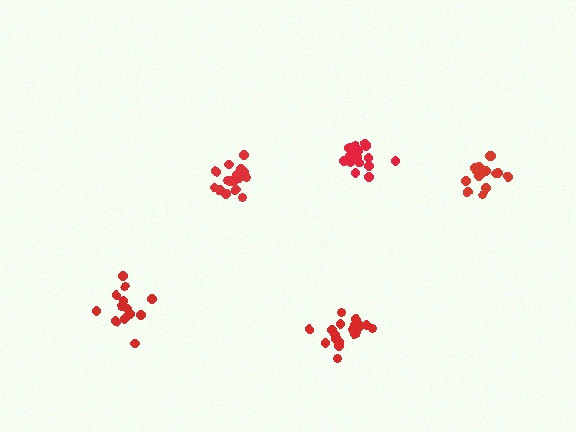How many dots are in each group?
Group 1: 18 dots, Group 2: 19 dots, Group 3: 15 dots, Group 4: 18 dots, Group 5: 15 dots (85 total).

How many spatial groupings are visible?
There are 5 spatial groupings.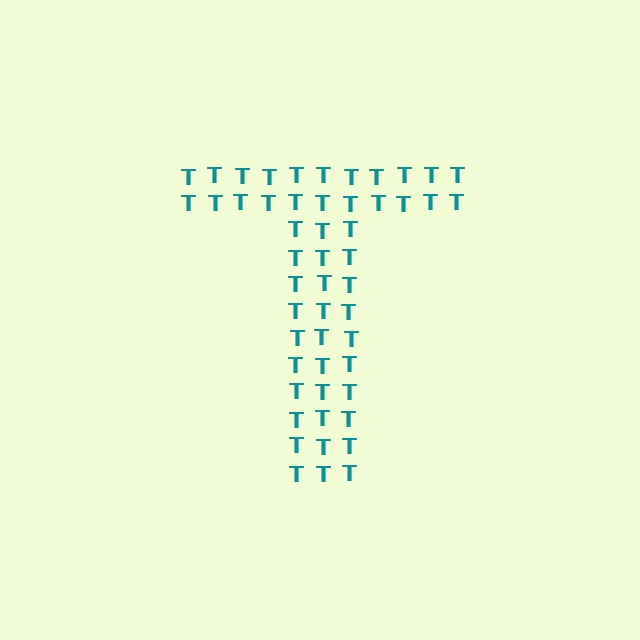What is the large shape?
The large shape is the letter T.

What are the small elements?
The small elements are letter T's.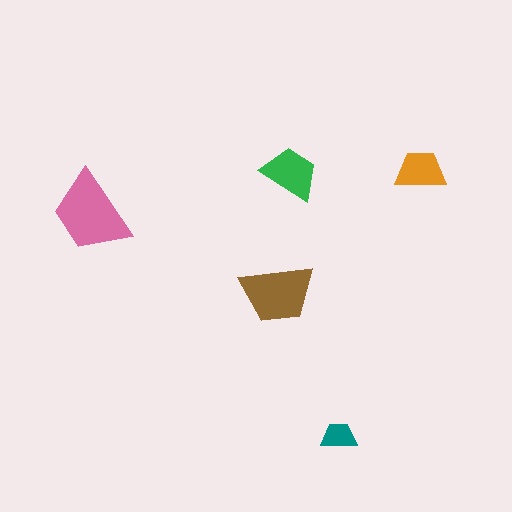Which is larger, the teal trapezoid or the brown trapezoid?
The brown one.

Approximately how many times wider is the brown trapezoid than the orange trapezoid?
About 1.5 times wider.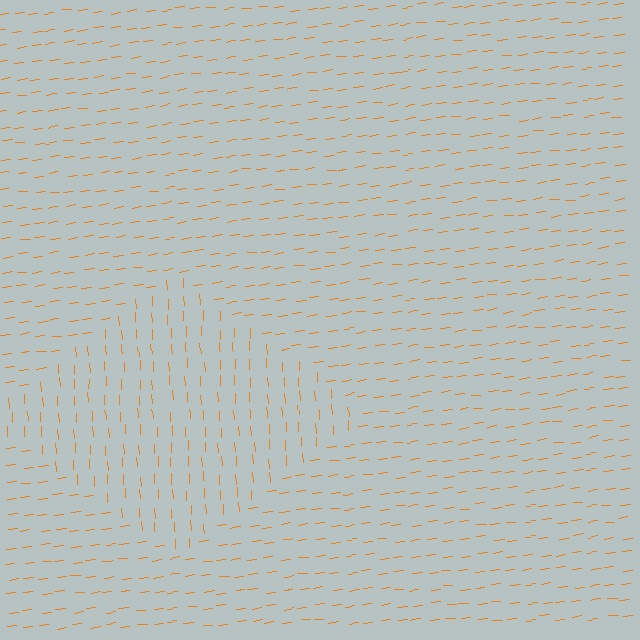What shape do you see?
I see a diamond.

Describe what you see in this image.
The image is filled with small orange line segments. A diamond region in the image has lines oriented differently from the surrounding lines, creating a visible texture boundary.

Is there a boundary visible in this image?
Yes, there is a texture boundary formed by a change in line orientation.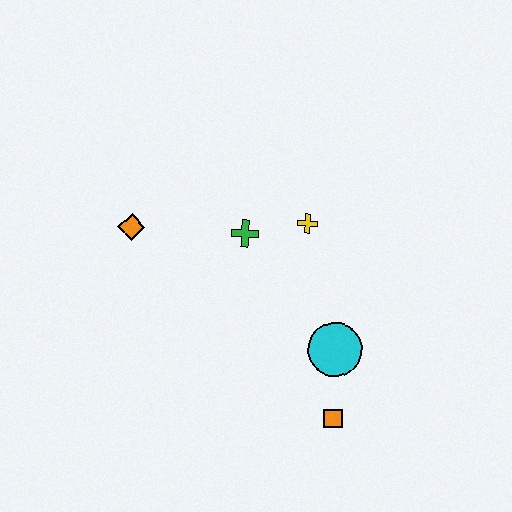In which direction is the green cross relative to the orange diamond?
The green cross is to the right of the orange diamond.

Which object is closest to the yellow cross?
The green cross is closest to the yellow cross.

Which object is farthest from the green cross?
The orange square is farthest from the green cross.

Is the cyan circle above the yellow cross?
No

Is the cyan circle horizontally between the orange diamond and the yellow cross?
No